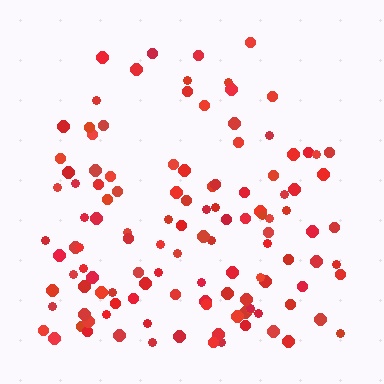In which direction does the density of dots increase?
From top to bottom, with the bottom side densest.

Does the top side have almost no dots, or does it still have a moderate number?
Still a moderate number, just noticeably fewer than the bottom.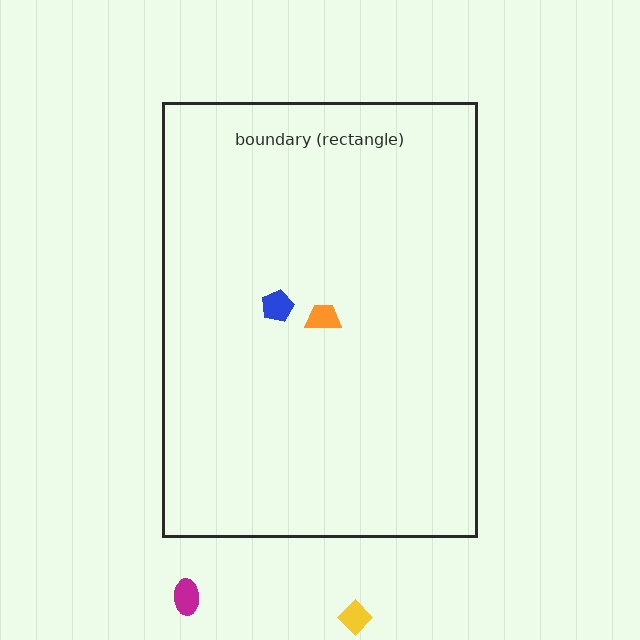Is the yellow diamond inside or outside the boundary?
Outside.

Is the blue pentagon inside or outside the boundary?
Inside.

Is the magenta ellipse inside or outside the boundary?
Outside.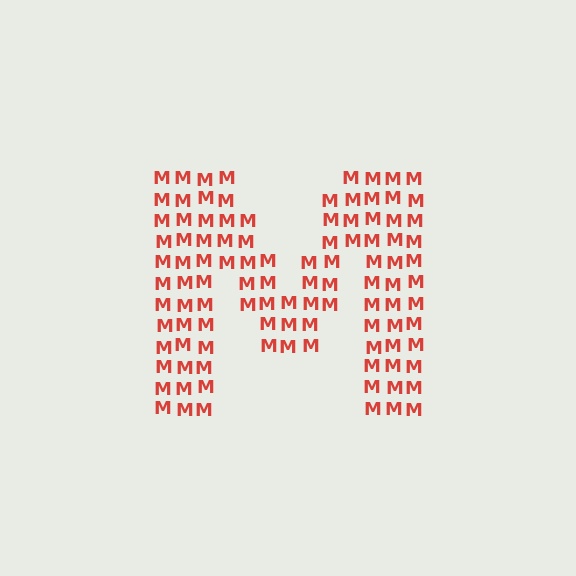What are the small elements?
The small elements are letter M's.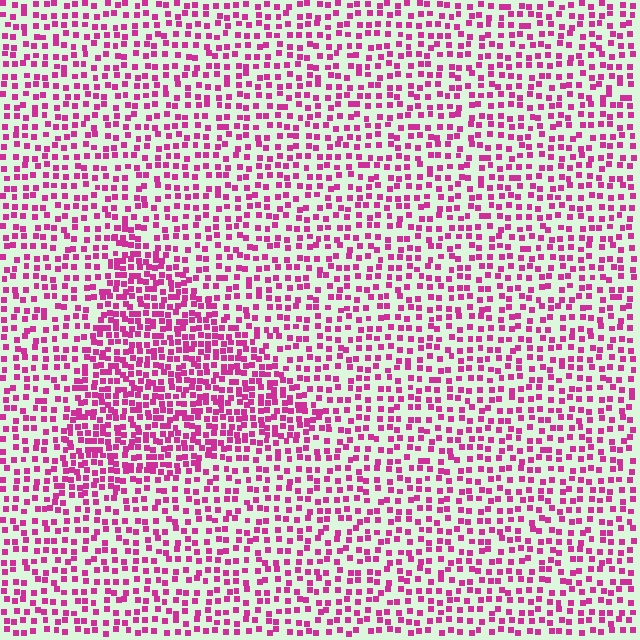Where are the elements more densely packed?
The elements are more densely packed inside the triangle boundary.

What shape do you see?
I see a triangle.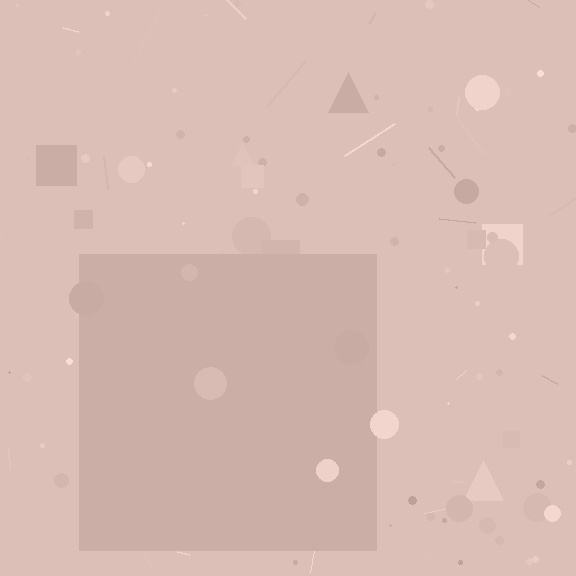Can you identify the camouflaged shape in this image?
The camouflaged shape is a square.